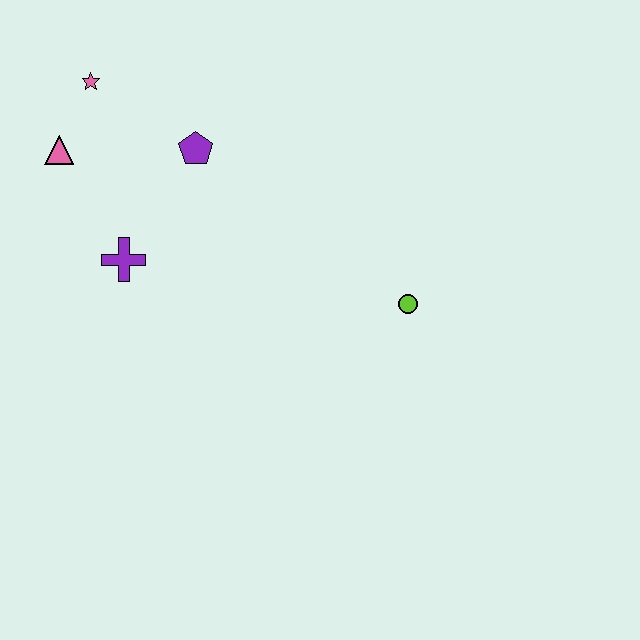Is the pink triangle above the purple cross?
Yes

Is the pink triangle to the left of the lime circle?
Yes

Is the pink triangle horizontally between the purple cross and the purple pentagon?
No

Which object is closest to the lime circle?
The purple pentagon is closest to the lime circle.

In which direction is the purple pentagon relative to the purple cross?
The purple pentagon is above the purple cross.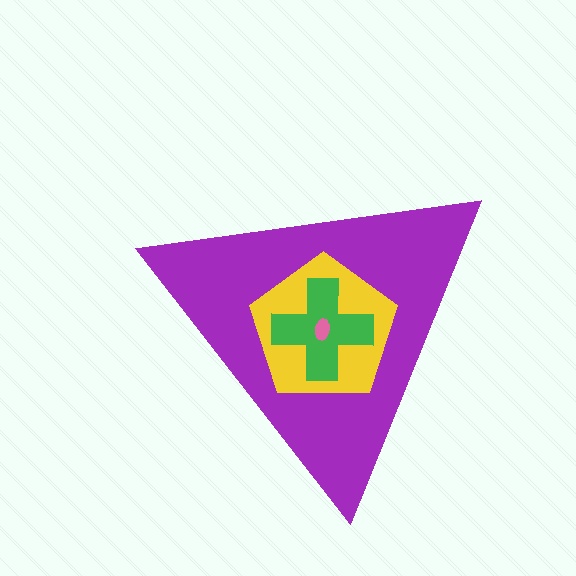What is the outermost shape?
The purple triangle.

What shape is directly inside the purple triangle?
The yellow pentagon.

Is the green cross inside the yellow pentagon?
Yes.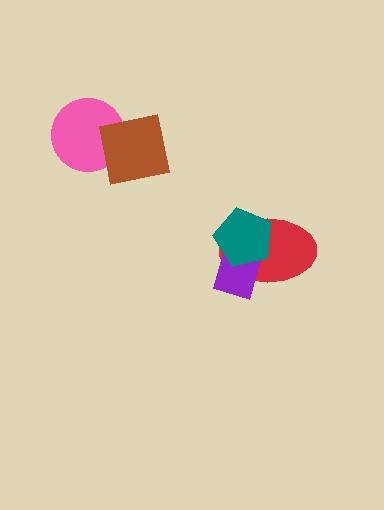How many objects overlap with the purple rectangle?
2 objects overlap with the purple rectangle.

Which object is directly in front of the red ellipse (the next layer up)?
The purple rectangle is directly in front of the red ellipse.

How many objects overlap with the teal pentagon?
2 objects overlap with the teal pentagon.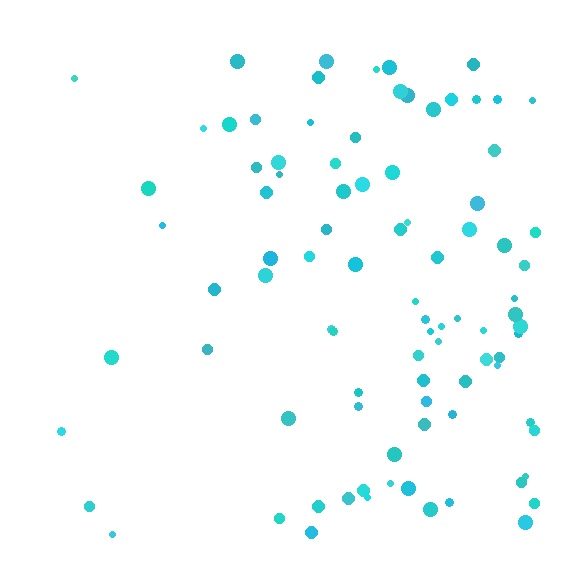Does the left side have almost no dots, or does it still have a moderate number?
Still a moderate number, just noticeably fewer than the right.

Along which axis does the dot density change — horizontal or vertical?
Horizontal.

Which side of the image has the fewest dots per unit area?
The left.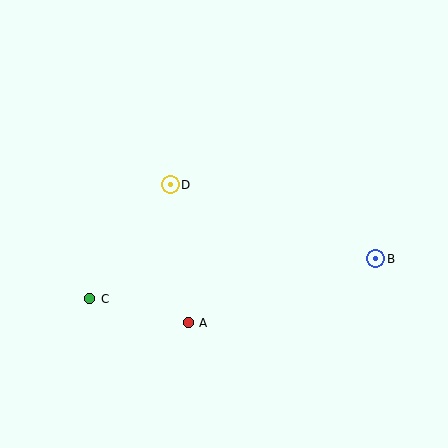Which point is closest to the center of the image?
Point D at (170, 185) is closest to the center.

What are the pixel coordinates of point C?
Point C is at (90, 299).